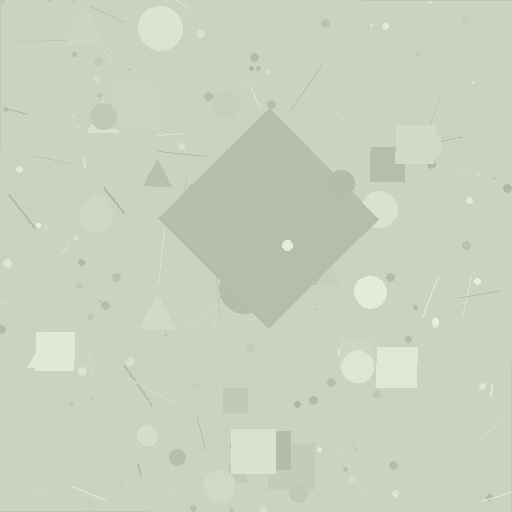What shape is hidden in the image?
A diamond is hidden in the image.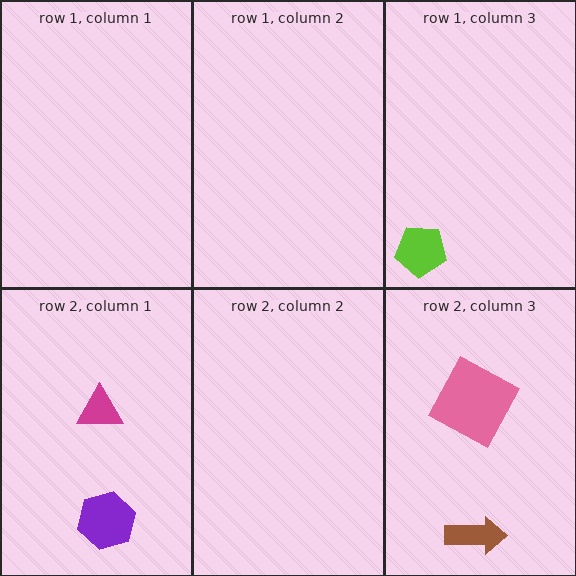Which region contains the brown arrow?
The row 2, column 3 region.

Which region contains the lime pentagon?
The row 1, column 3 region.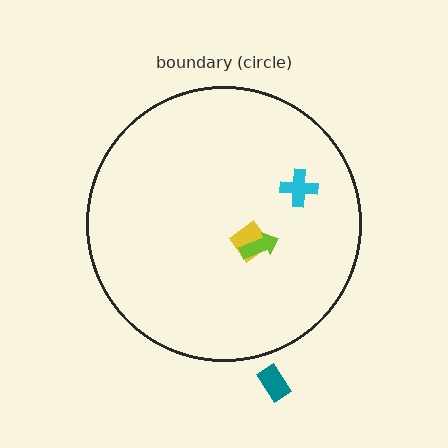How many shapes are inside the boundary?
3 inside, 1 outside.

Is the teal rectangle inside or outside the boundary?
Outside.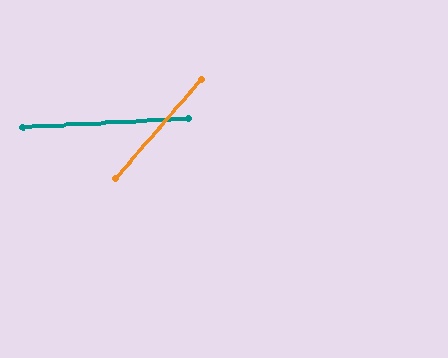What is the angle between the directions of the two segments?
Approximately 46 degrees.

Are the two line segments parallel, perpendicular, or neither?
Neither parallel nor perpendicular — they differ by about 46°.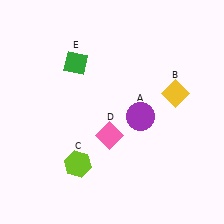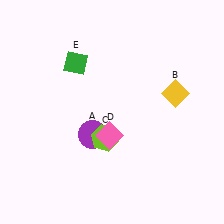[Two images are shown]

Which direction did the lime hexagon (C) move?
The lime hexagon (C) moved right.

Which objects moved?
The objects that moved are: the purple circle (A), the lime hexagon (C).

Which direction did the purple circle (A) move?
The purple circle (A) moved left.